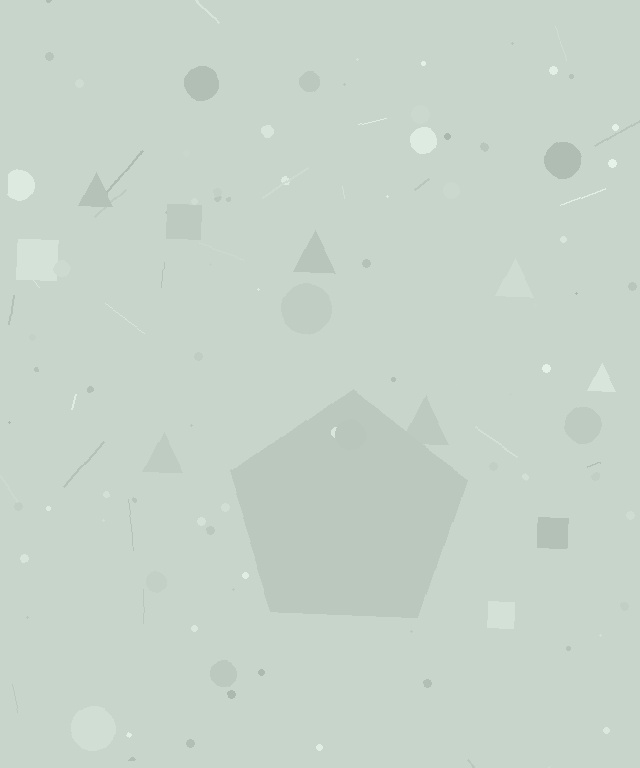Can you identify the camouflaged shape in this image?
The camouflaged shape is a pentagon.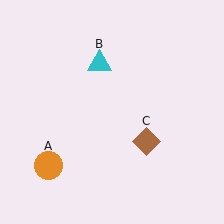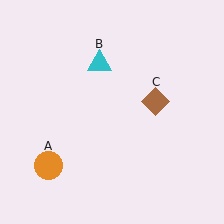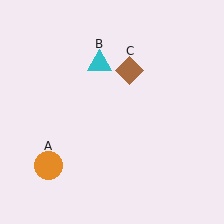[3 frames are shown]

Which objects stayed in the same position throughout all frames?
Orange circle (object A) and cyan triangle (object B) remained stationary.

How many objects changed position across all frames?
1 object changed position: brown diamond (object C).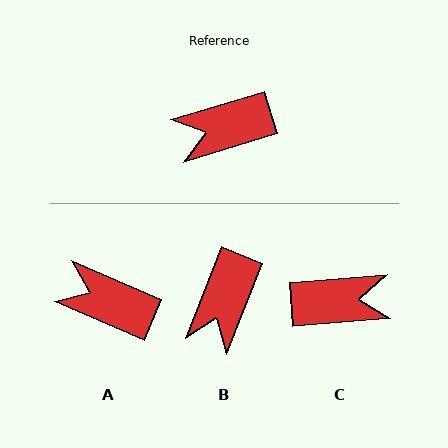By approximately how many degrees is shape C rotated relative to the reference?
Approximately 167 degrees counter-clockwise.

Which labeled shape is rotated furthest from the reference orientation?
C, about 167 degrees away.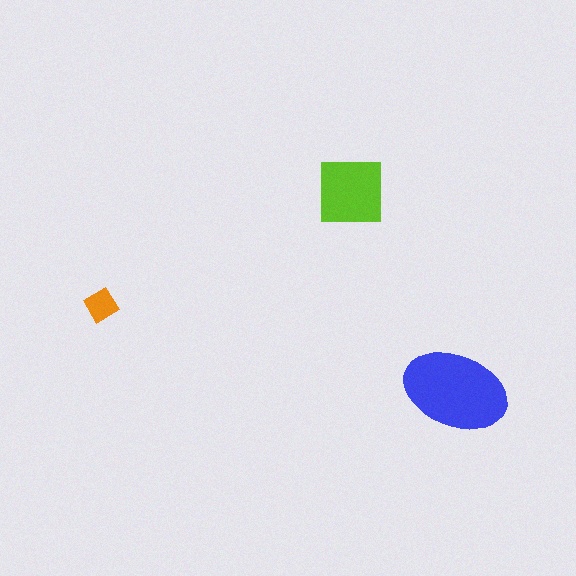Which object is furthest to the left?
The orange diamond is leftmost.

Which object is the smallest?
The orange diamond.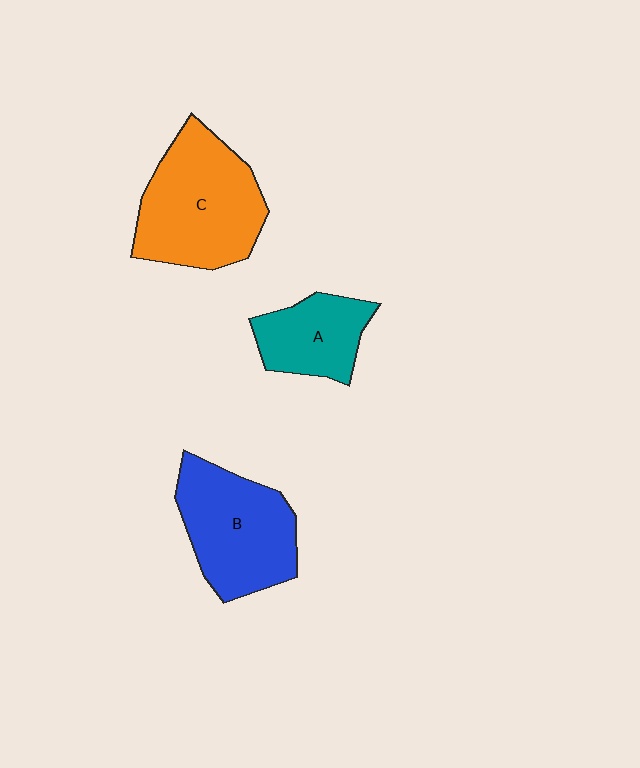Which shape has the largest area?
Shape C (orange).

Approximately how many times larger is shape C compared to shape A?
Approximately 1.8 times.